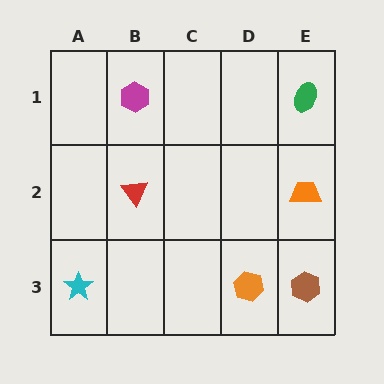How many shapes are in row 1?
2 shapes.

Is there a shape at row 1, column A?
No, that cell is empty.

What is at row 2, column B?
A red triangle.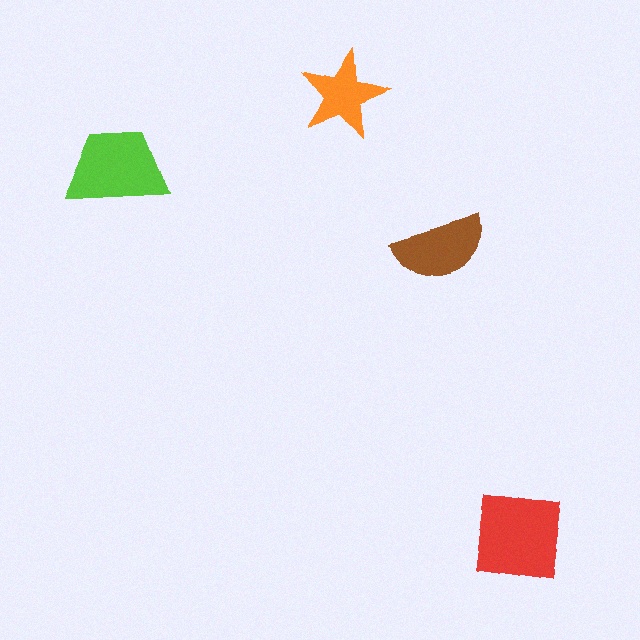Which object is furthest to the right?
The red square is rightmost.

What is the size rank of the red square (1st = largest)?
1st.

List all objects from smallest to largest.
The orange star, the brown semicircle, the lime trapezoid, the red square.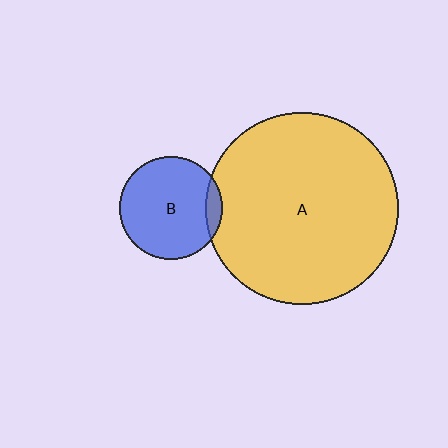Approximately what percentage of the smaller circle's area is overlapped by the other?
Approximately 10%.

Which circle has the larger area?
Circle A (yellow).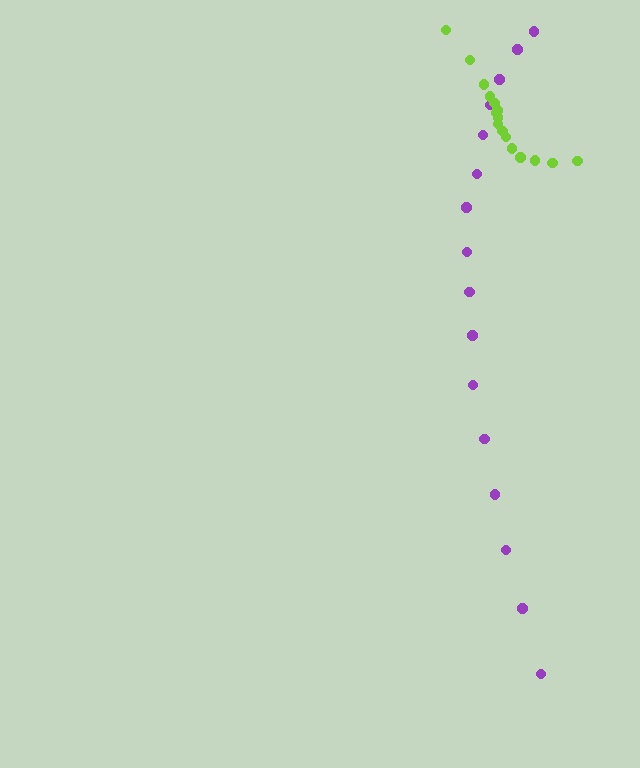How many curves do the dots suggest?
There are 2 distinct paths.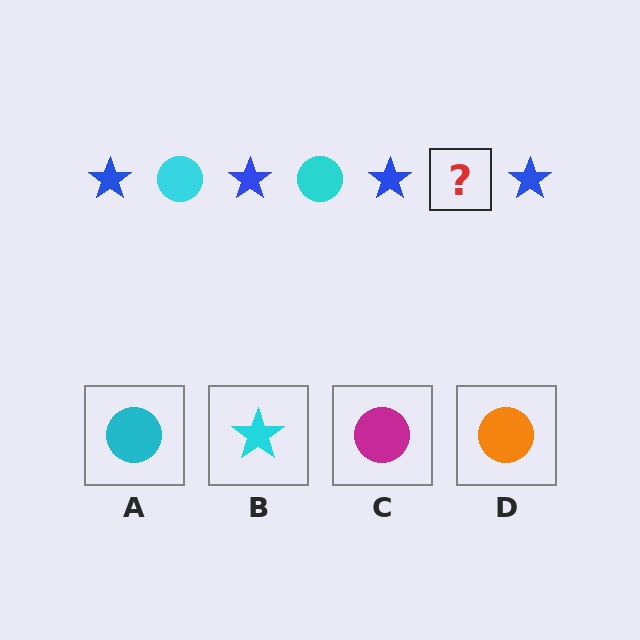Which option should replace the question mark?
Option A.